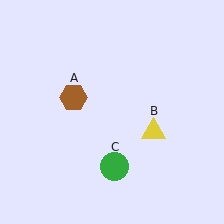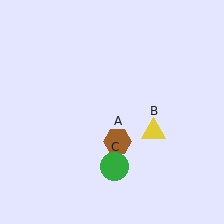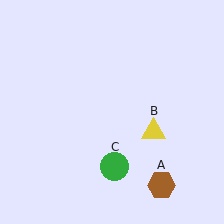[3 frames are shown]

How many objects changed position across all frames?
1 object changed position: brown hexagon (object A).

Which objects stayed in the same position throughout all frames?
Yellow triangle (object B) and green circle (object C) remained stationary.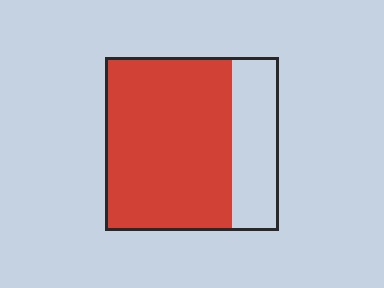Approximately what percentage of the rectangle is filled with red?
Approximately 75%.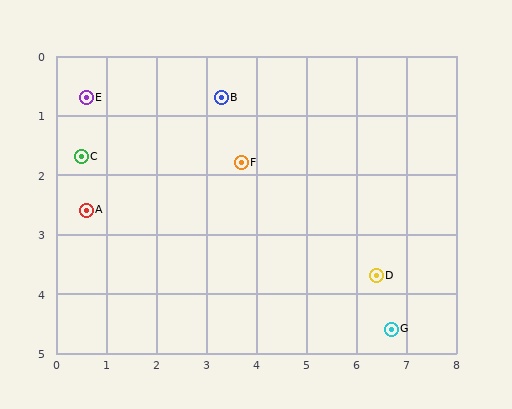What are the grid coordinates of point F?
Point F is at approximately (3.7, 1.8).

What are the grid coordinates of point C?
Point C is at approximately (0.5, 1.7).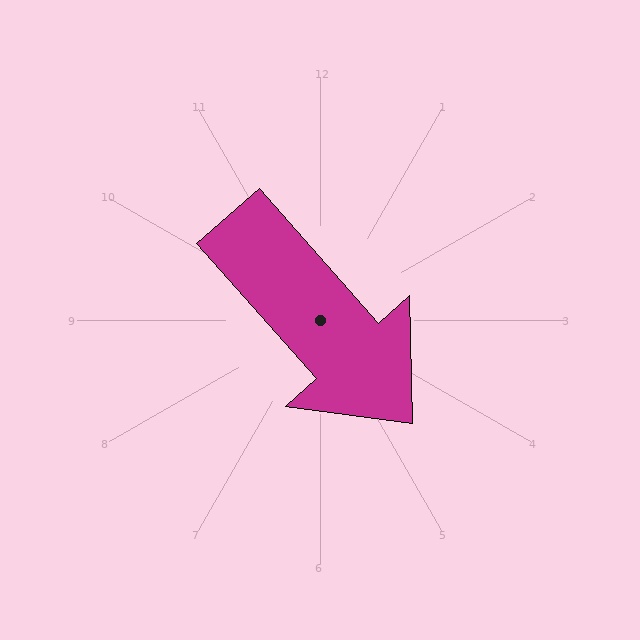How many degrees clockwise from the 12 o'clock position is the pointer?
Approximately 138 degrees.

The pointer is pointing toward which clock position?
Roughly 5 o'clock.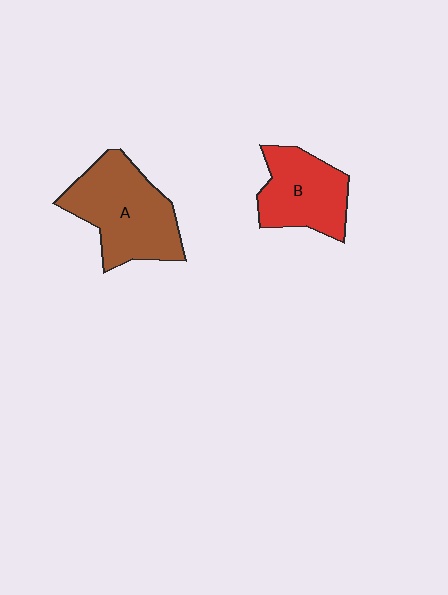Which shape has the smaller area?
Shape B (red).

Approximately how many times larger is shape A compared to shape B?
Approximately 1.3 times.